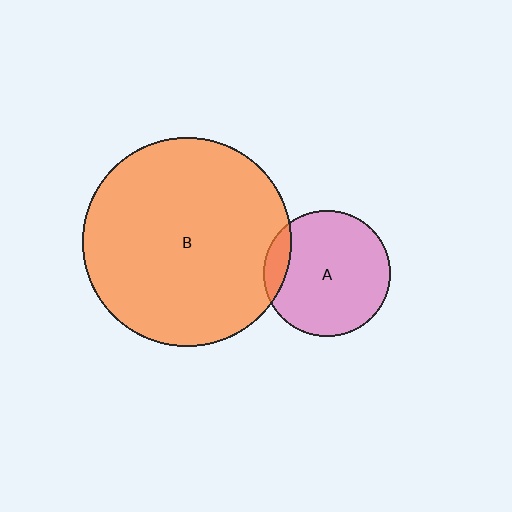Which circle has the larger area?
Circle B (orange).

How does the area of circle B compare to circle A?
Approximately 2.7 times.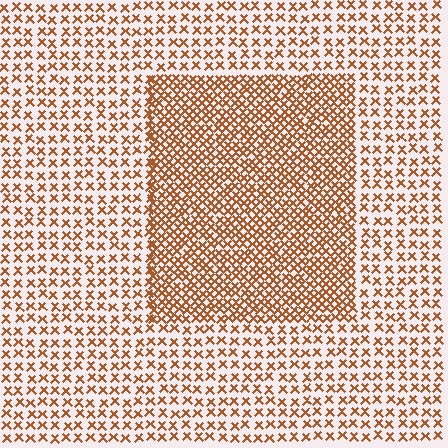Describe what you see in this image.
The image contains small brown elements arranged at two different densities. A rectangle-shaped region is visible where the elements are more densely packed than the surrounding area.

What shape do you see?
I see a rectangle.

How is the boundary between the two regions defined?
The boundary is defined by a change in element density (approximately 2.1x ratio). All elements are the same color, size, and shape.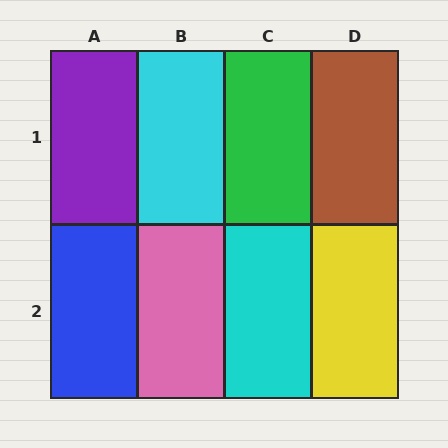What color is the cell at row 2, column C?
Cyan.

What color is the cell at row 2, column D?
Yellow.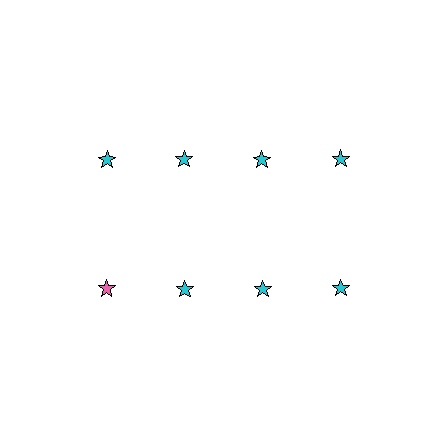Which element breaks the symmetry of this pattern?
The pink star in the second row, leftmost column breaks the symmetry. All other shapes are cyan stars.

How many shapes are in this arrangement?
There are 8 shapes arranged in a grid pattern.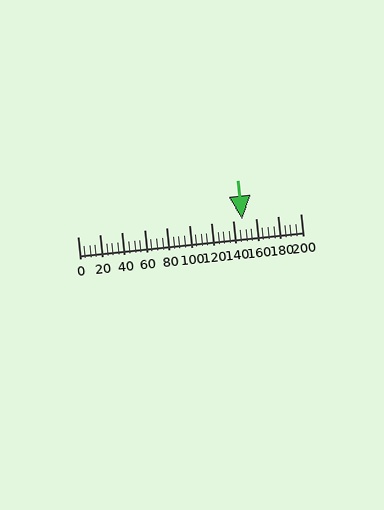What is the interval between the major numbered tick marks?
The major tick marks are spaced 20 units apart.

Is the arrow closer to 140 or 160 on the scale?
The arrow is closer to 140.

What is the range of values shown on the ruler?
The ruler shows values from 0 to 200.